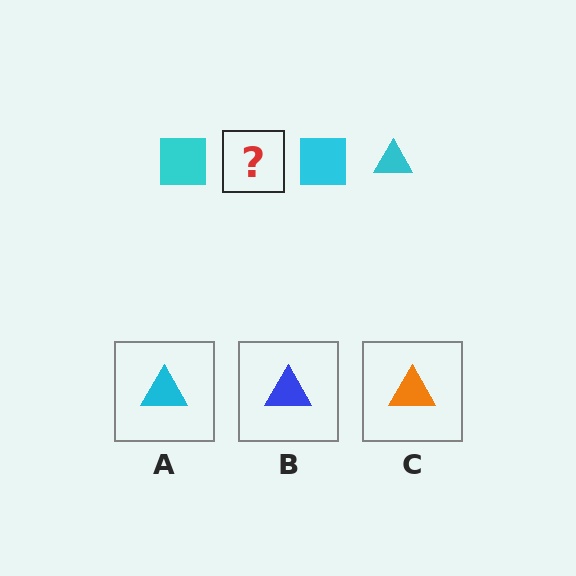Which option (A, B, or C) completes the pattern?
A.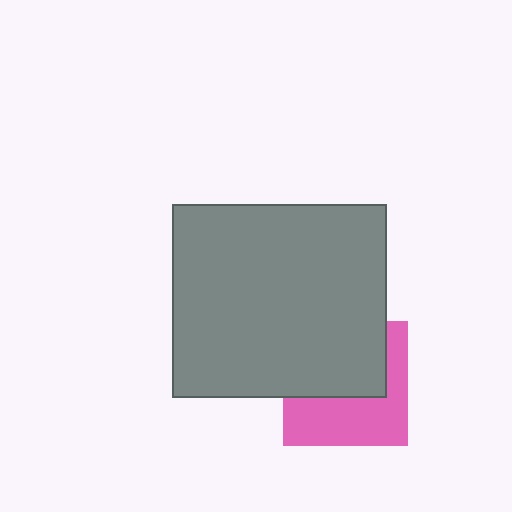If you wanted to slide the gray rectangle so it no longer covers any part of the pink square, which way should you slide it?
Slide it up — that is the most direct way to separate the two shapes.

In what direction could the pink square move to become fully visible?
The pink square could move down. That would shift it out from behind the gray rectangle entirely.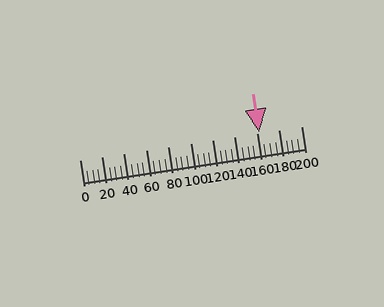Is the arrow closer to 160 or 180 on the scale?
The arrow is closer to 160.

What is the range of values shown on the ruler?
The ruler shows values from 0 to 200.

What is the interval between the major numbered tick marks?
The major tick marks are spaced 20 units apart.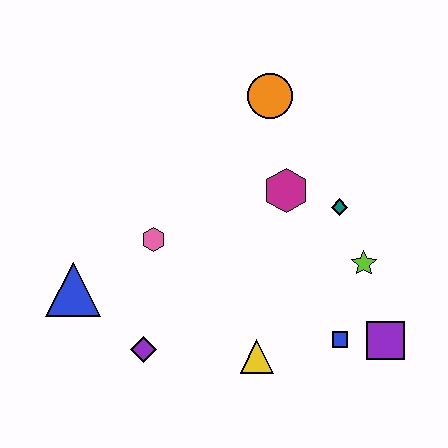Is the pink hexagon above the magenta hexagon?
No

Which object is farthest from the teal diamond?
The blue triangle is farthest from the teal diamond.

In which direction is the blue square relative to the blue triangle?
The blue square is to the right of the blue triangle.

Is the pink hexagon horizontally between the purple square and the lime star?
No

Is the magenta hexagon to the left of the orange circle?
No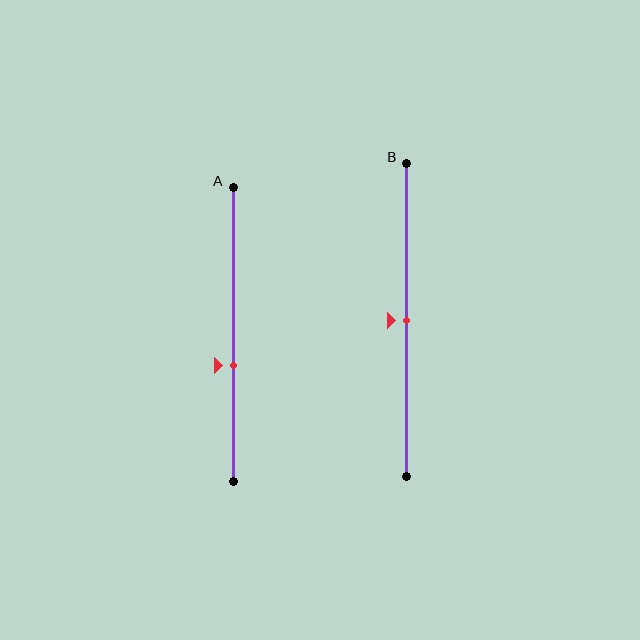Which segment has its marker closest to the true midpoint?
Segment B has its marker closest to the true midpoint.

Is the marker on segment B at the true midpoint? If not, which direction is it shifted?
Yes, the marker on segment B is at the true midpoint.